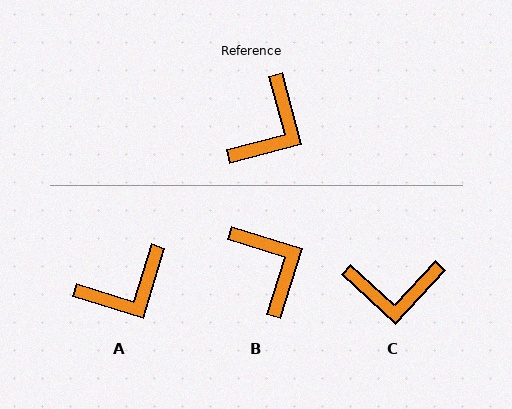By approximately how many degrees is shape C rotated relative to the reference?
Approximately 58 degrees clockwise.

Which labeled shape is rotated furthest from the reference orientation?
B, about 58 degrees away.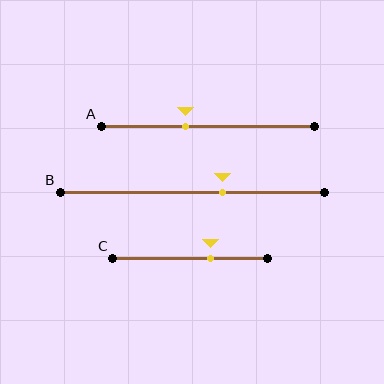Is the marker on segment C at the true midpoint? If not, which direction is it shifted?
No, the marker on segment C is shifted to the right by about 13% of the segment length.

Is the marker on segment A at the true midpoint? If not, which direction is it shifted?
No, the marker on segment A is shifted to the left by about 10% of the segment length.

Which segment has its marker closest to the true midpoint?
Segment A has its marker closest to the true midpoint.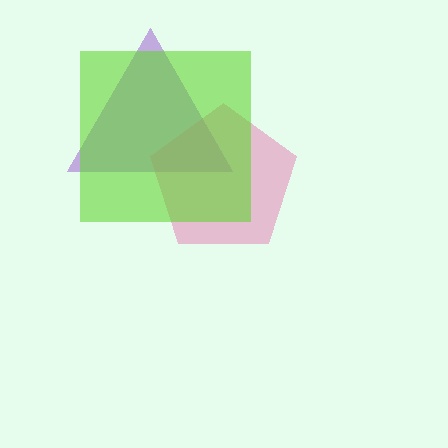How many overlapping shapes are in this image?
There are 3 overlapping shapes in the image.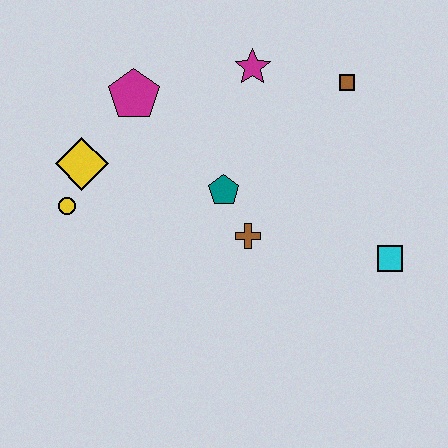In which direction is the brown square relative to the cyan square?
The brown square is above the cyan square.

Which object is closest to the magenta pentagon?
The yellow diamond is closest to the magenta pentagon.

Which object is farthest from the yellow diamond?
The cyan square is farthest from the yellow diamond.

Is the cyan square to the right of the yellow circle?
Yes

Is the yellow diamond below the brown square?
Yes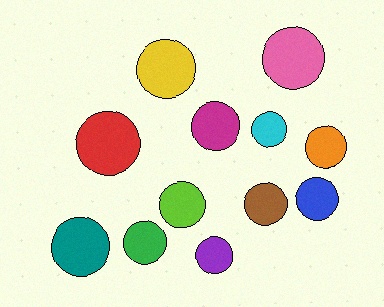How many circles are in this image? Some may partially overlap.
There are 12 circles.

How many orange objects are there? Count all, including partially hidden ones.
There is 1 orange object.